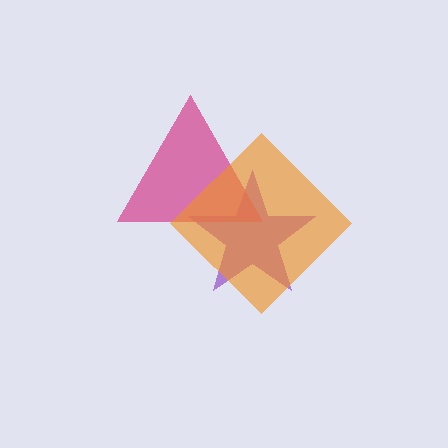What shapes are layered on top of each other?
The layered shapes are: a purple star, a magenta triangle, an orange diamond.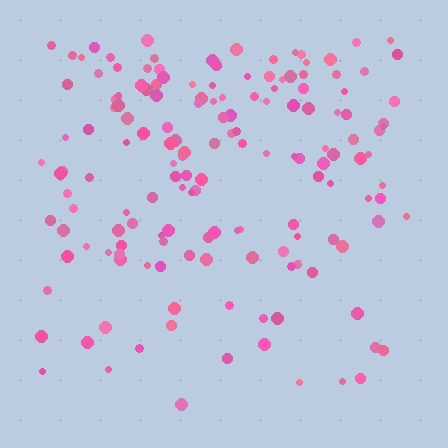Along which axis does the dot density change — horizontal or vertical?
Vertical.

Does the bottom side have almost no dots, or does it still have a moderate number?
Still a moderate number, just noticeably fewer than the top.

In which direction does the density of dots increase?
From bottom to top, with the top side densest.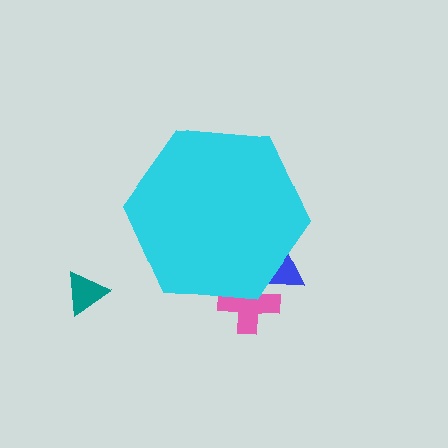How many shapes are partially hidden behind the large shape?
2 shapes are partially hidden.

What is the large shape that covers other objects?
A cyan hexagon.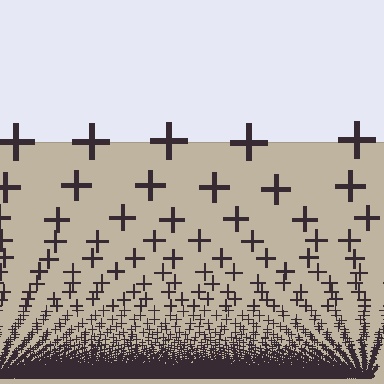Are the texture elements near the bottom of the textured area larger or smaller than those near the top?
Smaller. The gradient is inverted — elements near the bottom are smaller and denser.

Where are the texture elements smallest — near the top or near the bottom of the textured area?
Near the bottom.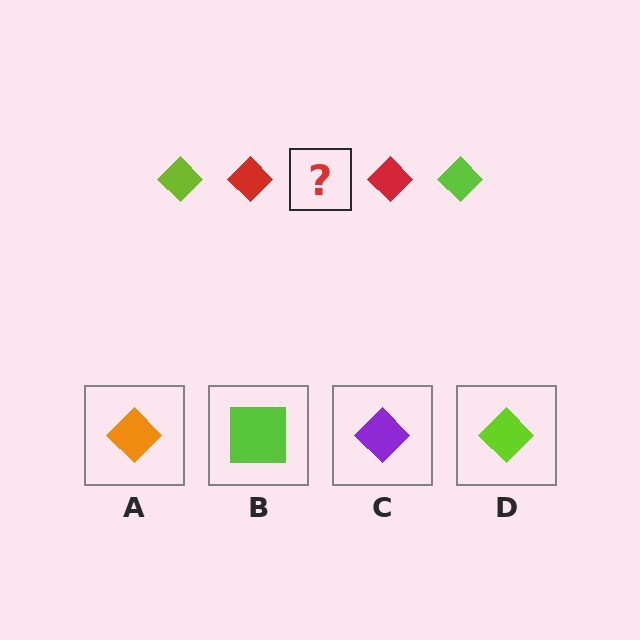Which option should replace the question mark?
Option D.